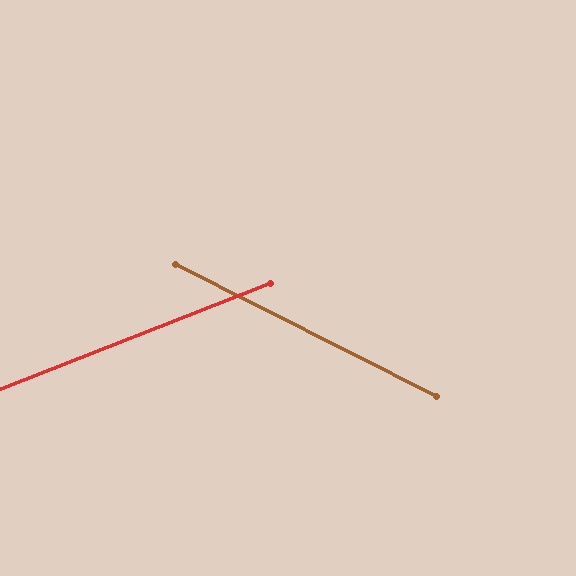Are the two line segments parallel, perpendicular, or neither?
Neither parallel nor perpendicular — they differ by about 48°.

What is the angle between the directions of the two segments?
Approximately 48 degrees.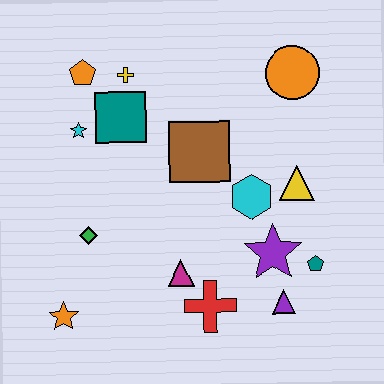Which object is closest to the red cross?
The magenta triangle is closest to the red cross.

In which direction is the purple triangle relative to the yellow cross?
The purple triangle is below the yellow cross.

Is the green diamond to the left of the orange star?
No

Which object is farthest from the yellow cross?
The purple triangle is farthest from the yellow cross.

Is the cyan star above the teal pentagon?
Yes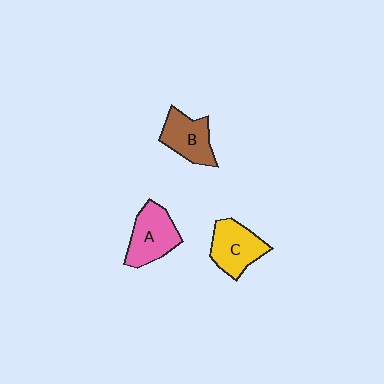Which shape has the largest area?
Shape A (pink).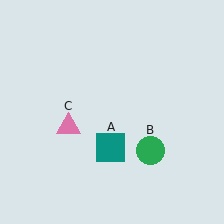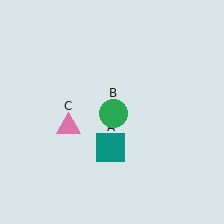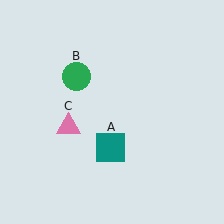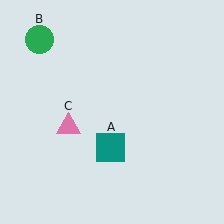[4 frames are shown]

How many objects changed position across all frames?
1 object changed position: green circle (object B).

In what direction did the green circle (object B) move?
The green circle (object B) moved up and to the left.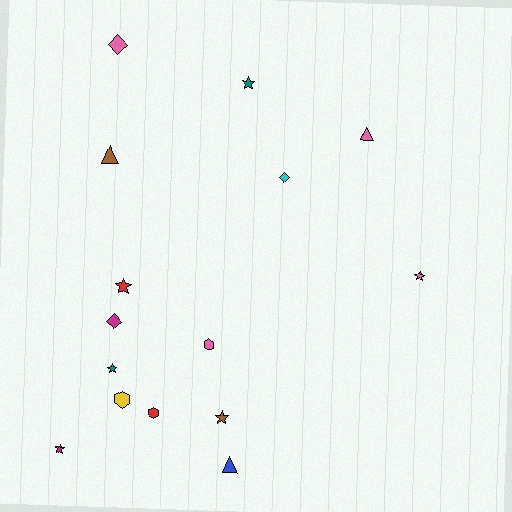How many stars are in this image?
There are 6 stars.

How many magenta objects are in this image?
There are 2 magenta objects.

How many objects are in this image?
There are 15 objects.